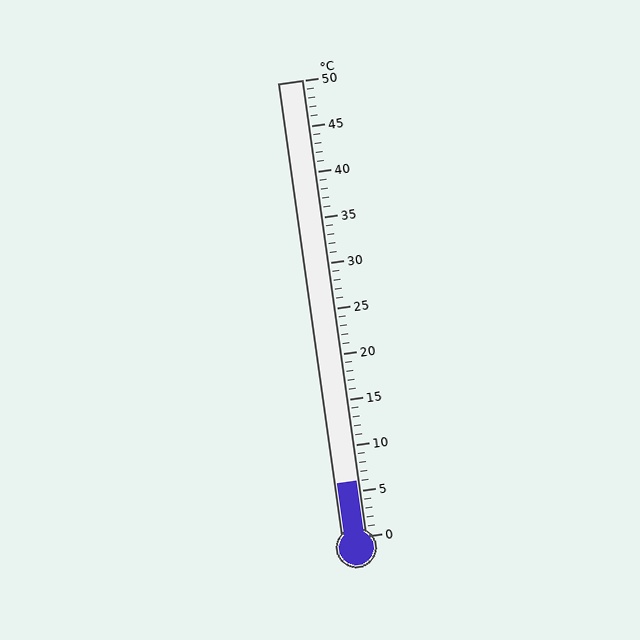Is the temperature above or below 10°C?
The temperature is below 10°C.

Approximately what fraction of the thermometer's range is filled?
The thermometer is filled to approximately 10% of its range.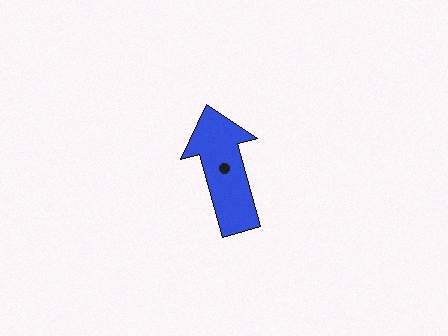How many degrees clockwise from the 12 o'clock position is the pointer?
Approximately 345 degrees.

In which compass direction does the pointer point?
North.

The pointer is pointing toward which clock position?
Roughly 11 o'clock.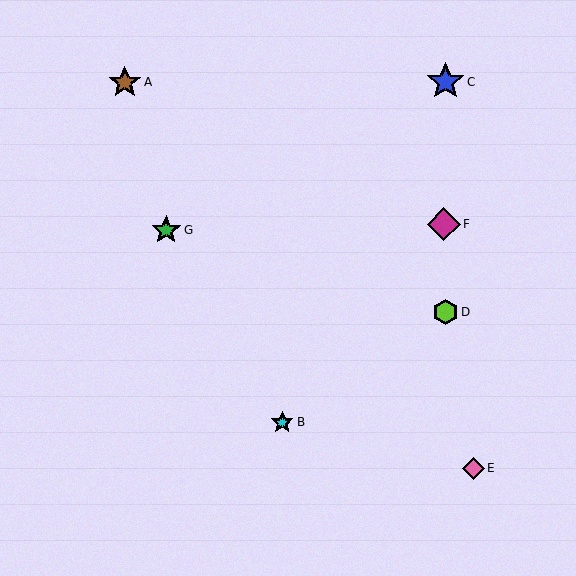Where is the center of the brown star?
The center of the brown star is at (125, 82).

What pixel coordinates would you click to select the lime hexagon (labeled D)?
Click at (445, 312) to select the lime hexagon D.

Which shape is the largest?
The blue star (labeled C) is the largest.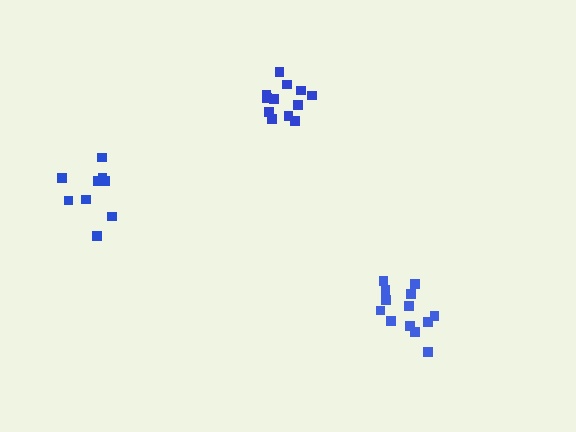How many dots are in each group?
Group 1: 12 dots, Group 2: 13 dots, Group 3: 9 dots (34 total).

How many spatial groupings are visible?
There are 3 spatial groupings.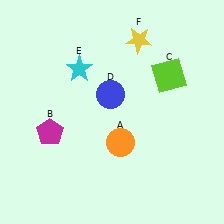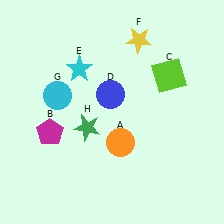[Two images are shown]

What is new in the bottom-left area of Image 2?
A green star (H) was added in the bottom-left area of Image 2.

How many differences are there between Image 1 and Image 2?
There are 2 differences between the two images.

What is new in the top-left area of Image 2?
A cyan circle (G) was added in the top-left area of Image 2.